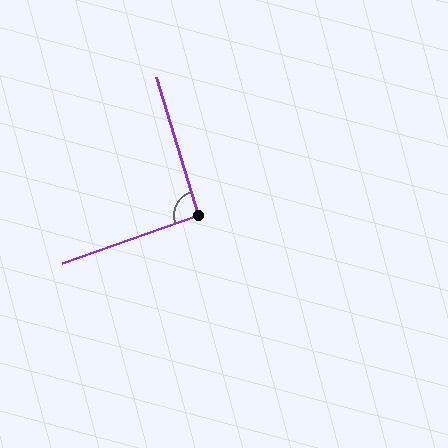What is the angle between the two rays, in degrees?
Approximately 92 degrees.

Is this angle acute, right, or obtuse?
It is approximately a right angle.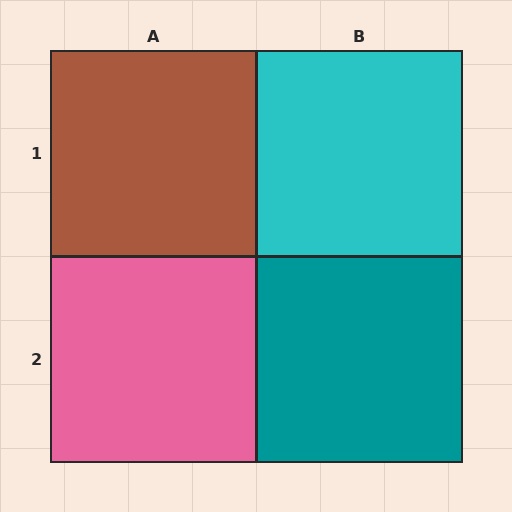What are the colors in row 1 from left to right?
Brown, cyan.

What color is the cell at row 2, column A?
Pink.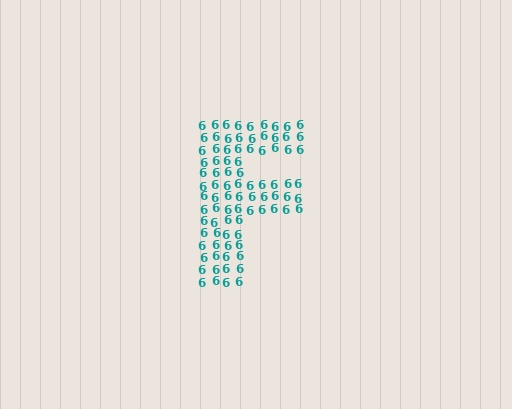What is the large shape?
The large shape is the letter F.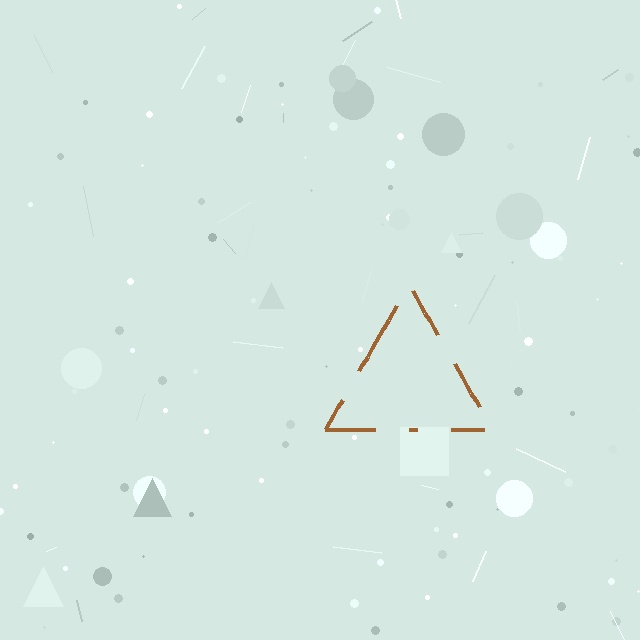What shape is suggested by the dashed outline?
The dashed outline suggests a triangle.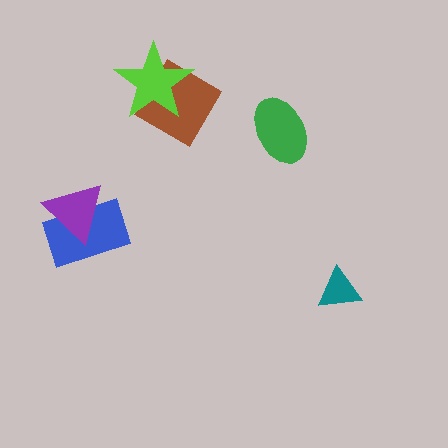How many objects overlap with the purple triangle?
1 object overlaps with the purple triangle.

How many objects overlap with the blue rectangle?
1 object overlaps with the blue rectangle.